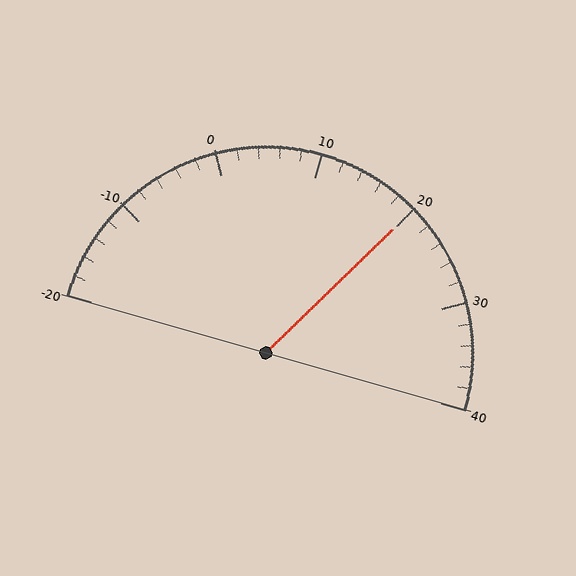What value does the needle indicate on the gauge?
The needle indicates approximately 20.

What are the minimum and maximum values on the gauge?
The gauge ranges from -20 to 40.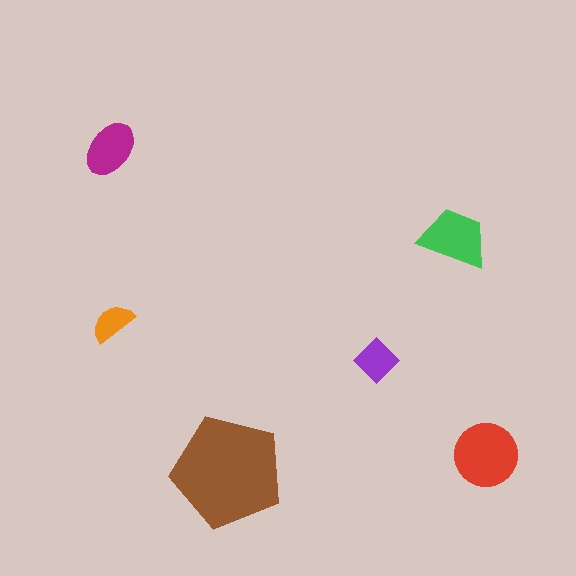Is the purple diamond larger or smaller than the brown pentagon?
Smaller.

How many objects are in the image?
There are 6 objects in the image.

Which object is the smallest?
The orange semicircle.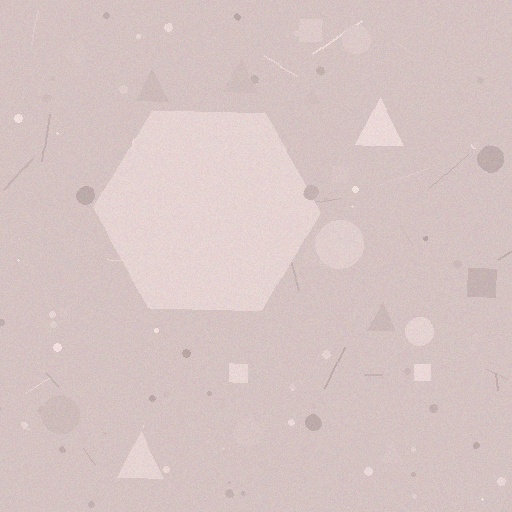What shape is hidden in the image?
A hexagon is hidden in the image.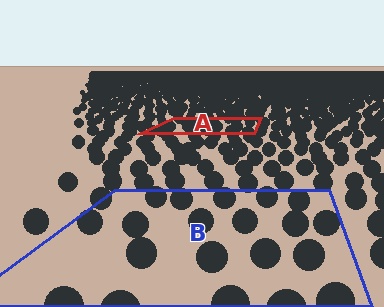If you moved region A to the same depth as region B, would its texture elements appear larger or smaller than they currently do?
They would appear larger. At a closer depth, the same texture elements are projected at a bigger on-screen size.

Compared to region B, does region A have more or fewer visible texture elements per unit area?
Region A has more texture elements per unit area — they are packed more densely because it is farther away.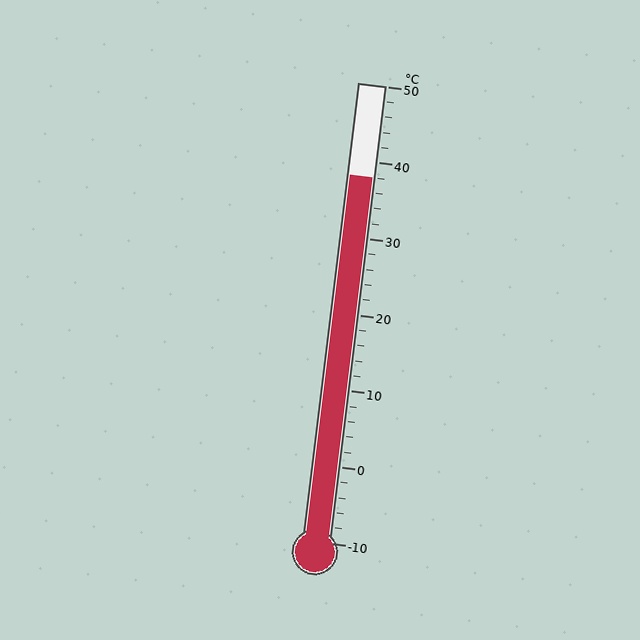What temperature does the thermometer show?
The thermometer shows approximately 38°C.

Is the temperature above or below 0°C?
The temperature is above 0°C.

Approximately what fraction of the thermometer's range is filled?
The thermometer is filled to approximately 80% of its range.